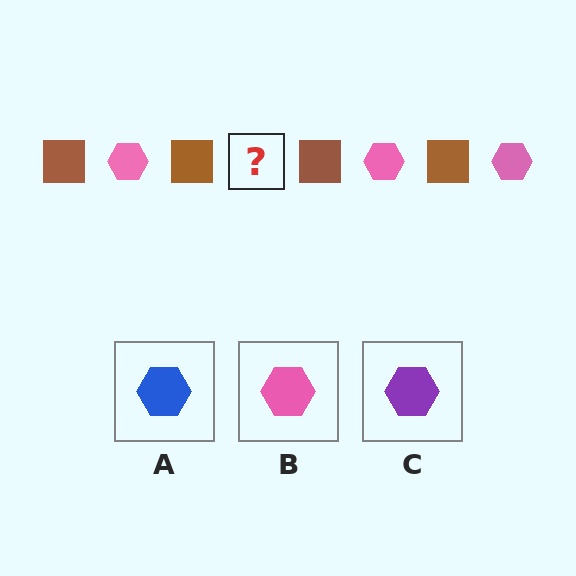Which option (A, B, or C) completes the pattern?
B.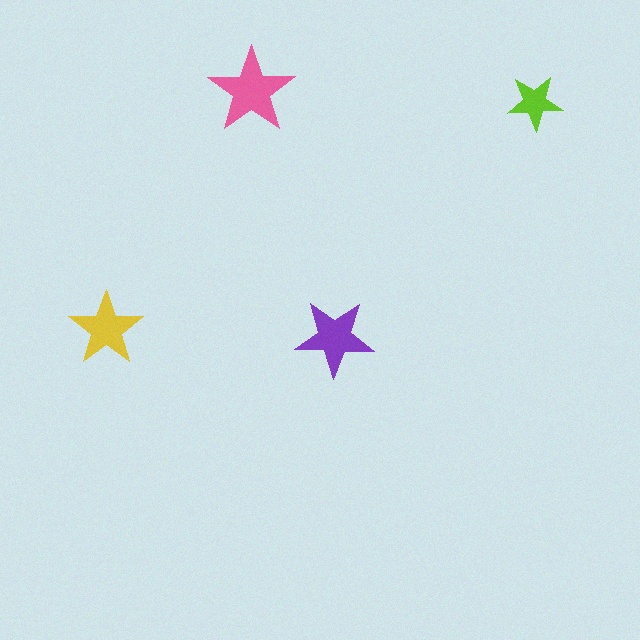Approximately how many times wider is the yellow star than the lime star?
About 1.5 times wider.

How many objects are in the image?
There are 4 objects in the image.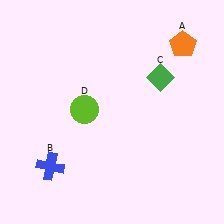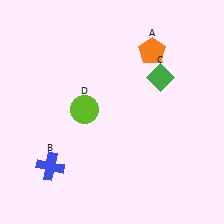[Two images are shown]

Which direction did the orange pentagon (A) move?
The orange pentagon (A) moved left.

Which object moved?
The orange pentagon (A) moved left.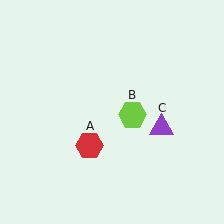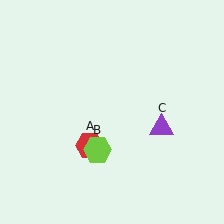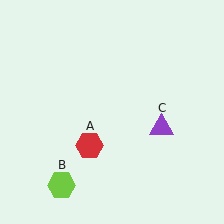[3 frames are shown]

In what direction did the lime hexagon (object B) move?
The lime hexagon (object B) moved down and to the left.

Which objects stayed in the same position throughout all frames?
Red hexagon (object A) and purple triangle (object C) remained stationary.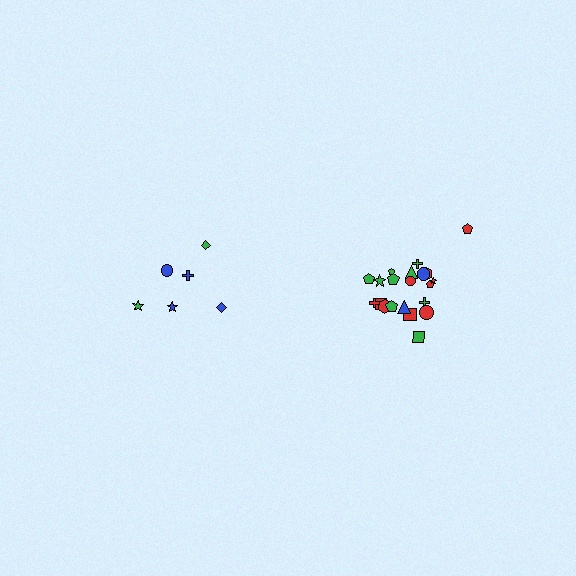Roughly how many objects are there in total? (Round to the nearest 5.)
Roughly 30 objects in total.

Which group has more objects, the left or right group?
The right group.